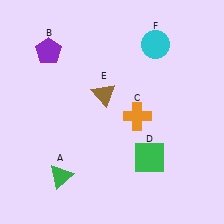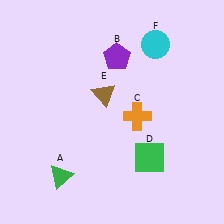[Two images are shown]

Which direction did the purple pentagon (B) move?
The purple pentagon (B) moved right.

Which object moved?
The purple pentagon (B) moved right.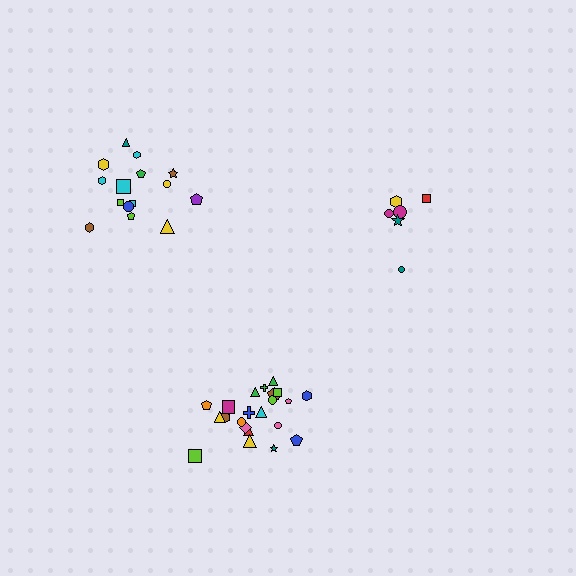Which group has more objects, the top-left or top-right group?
The top-left group.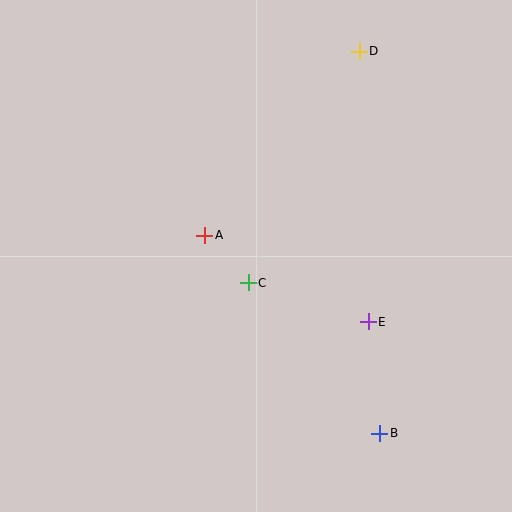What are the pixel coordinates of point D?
Point D is at (359, 51).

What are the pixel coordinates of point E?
Point E is at (368, 322).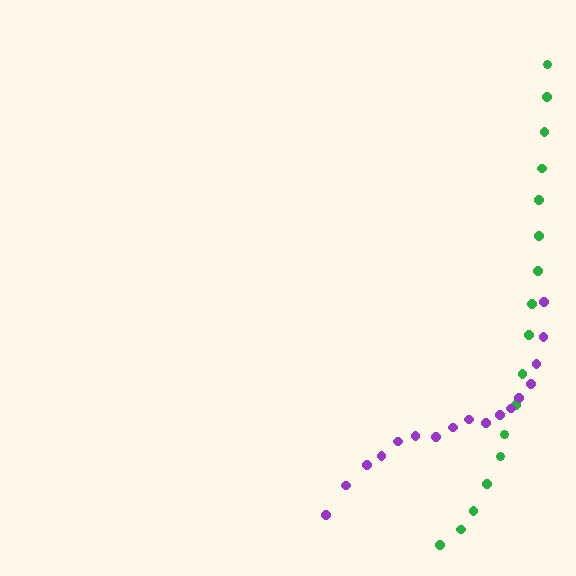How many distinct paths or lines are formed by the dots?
There are 2 distinct paths.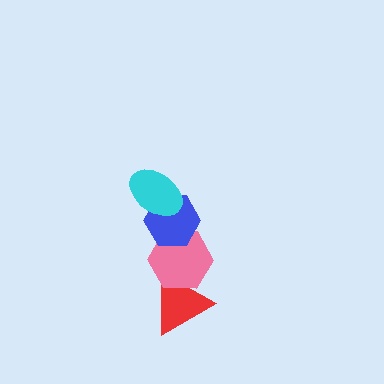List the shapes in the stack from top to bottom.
From top to bottom: the cyan ellipse, the blue hexagon, the pink hexagon, the red triangle.